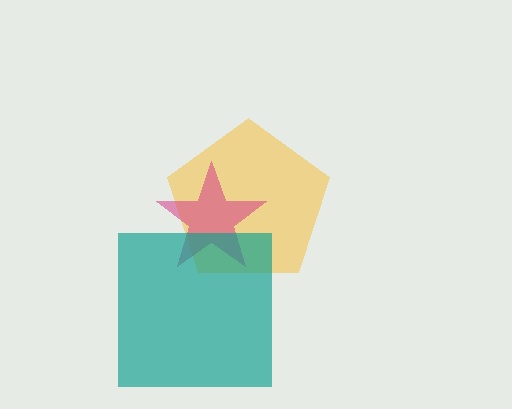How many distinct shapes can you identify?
There are 3 distinct shapes: a yellow pentagon, a magenta star, a teal square.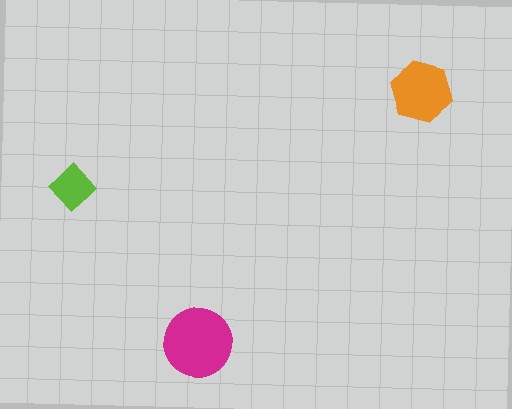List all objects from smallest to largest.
The lime diamond, the orange hexagon, the magenta circle.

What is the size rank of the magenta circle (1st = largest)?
1st.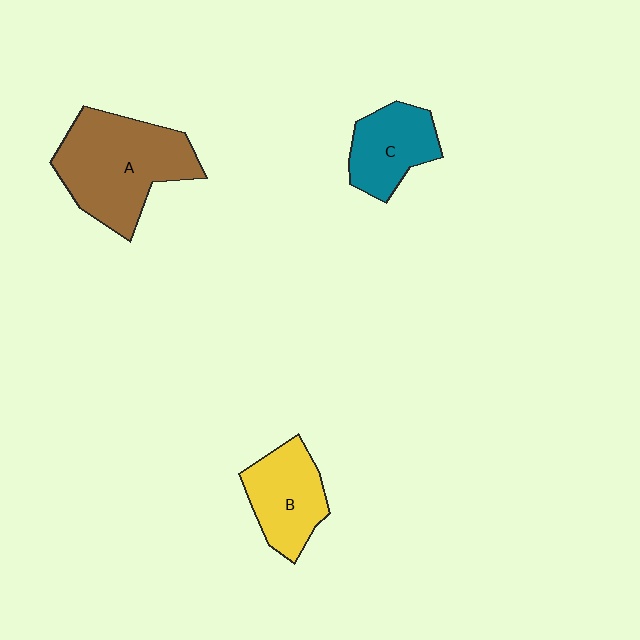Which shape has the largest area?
Shape A (brown).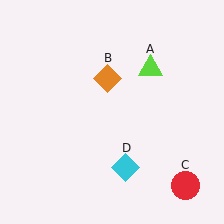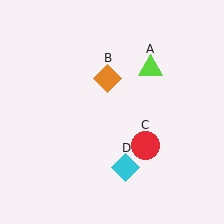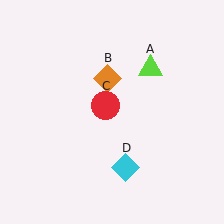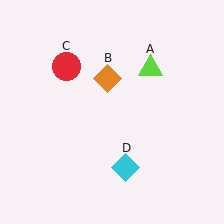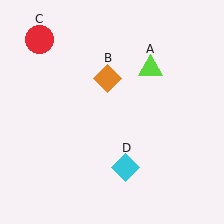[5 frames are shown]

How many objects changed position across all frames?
1 object changed position: red circle (object C).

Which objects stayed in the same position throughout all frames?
Lime triangle (object A) and orange diamond (object B) and cyan diamond (object D) remained stationary.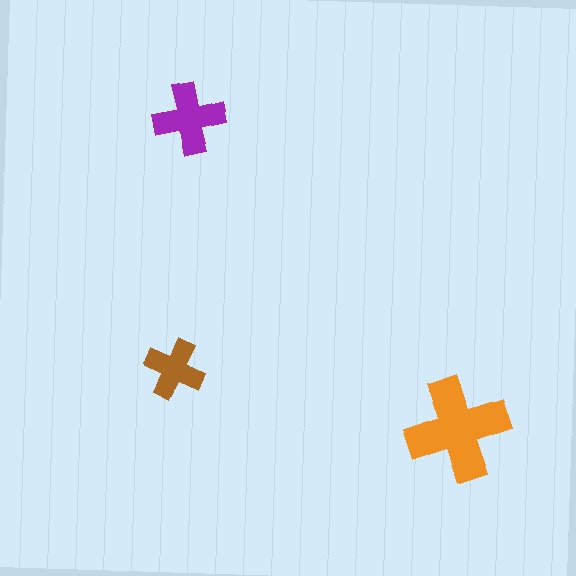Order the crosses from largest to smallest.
the orange one, the purple one, the brown one.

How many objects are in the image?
There are 3 objects in the image.